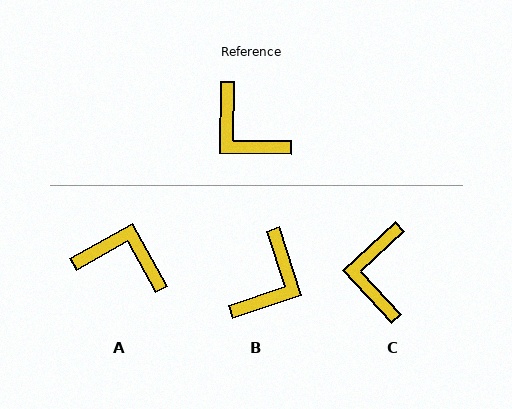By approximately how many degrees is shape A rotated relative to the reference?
Approximately 150 degrees clockwise.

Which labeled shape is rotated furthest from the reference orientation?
A, about 150 degrees away.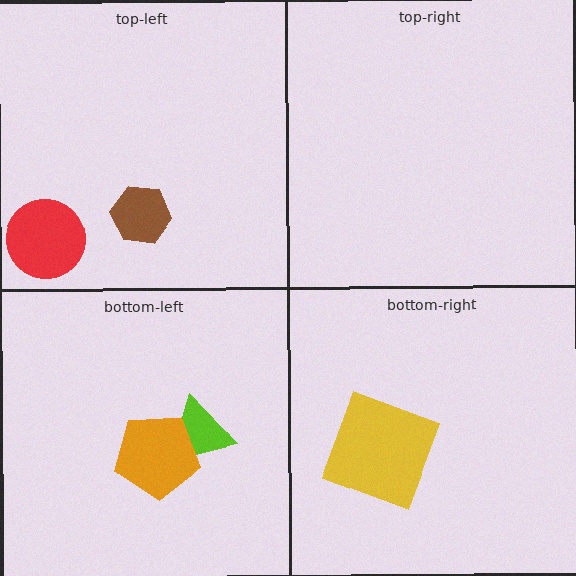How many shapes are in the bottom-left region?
2.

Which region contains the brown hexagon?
The top-left region.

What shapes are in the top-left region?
The brown hexagon, the red circle.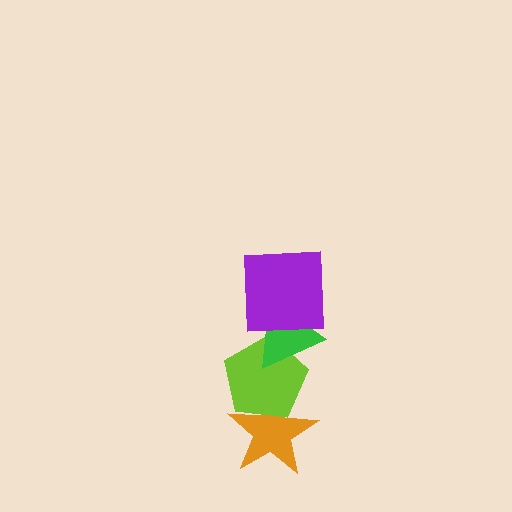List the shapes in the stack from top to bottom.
From top to bottom: the purple square, the green triangle, the lime pentagon, the orange star.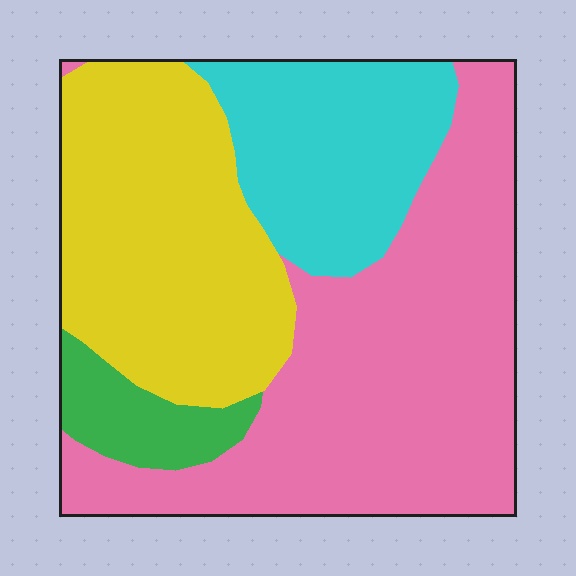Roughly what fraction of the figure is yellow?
Yellow takes up between a quarter and a half of the figure.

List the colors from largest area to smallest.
From largest to smallest: pink, yellow, cyan, green.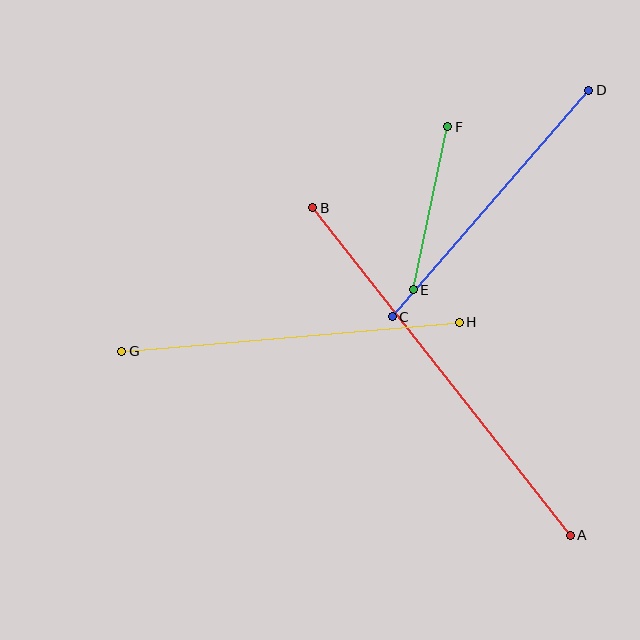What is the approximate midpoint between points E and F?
The midpoint is at approximately (430, 208) pixels.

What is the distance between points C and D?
The distance is approximately 300 pixels.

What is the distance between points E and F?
The distance is approximately 167 pixels.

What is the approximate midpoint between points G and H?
The midpoint is at approximately (290, 337) pixels.